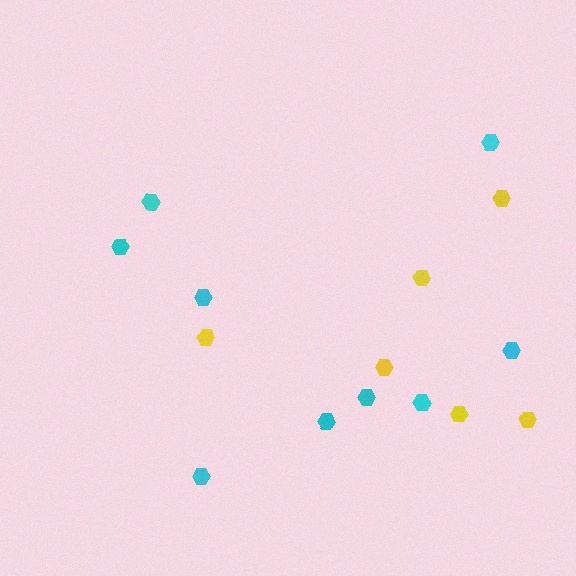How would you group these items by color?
There are 2 groups: one group of yellow hexagons (6) and one group of cyan hexagons (9).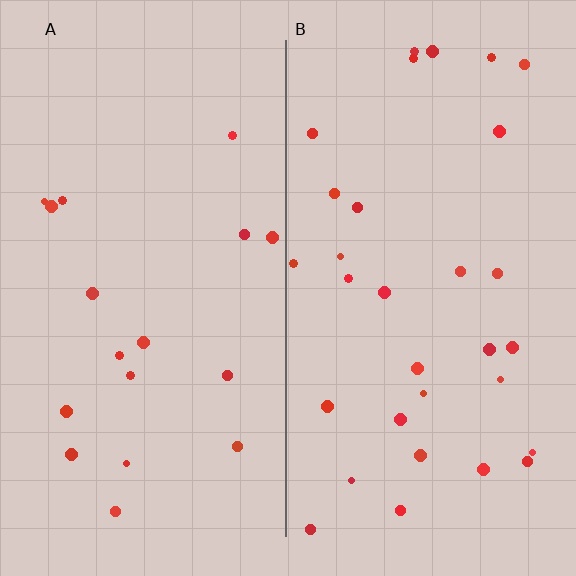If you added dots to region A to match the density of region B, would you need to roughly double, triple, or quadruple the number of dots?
Approximately double.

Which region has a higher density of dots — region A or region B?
B (the right).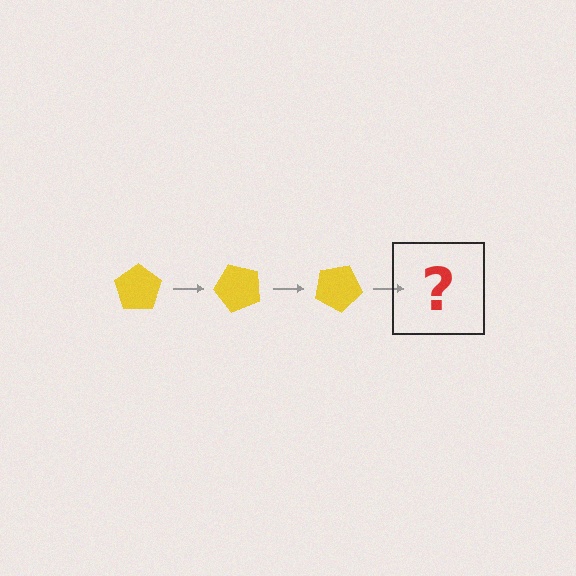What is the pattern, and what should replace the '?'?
The pattern is that the pentagon rotates 50 degrees each step. The '?' should be a yellow pentagon rotated 150 degrees.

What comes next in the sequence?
The next element should be a yellow pentagon rotated 150 degrees.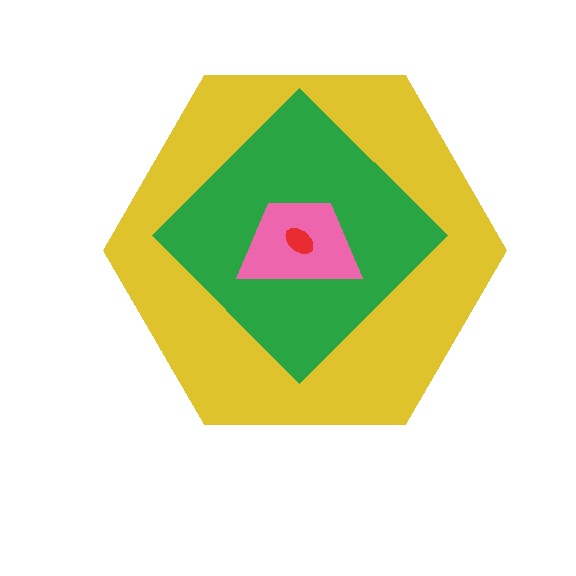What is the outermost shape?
The yellow hexagon.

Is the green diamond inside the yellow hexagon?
Yes.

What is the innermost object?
The red ellipse.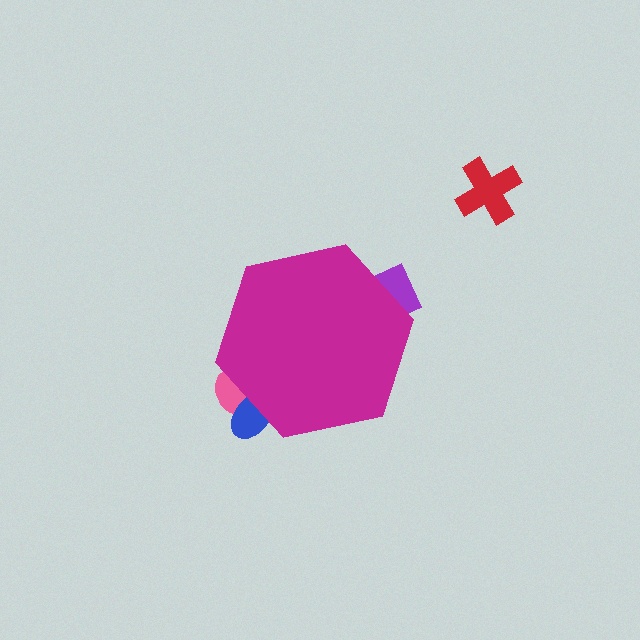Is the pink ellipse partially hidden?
Yes, the pink ellipse is partially hidden behind the magenta hexagon.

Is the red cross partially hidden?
No, the red cross is fully visible.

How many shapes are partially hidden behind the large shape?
3 shapes are partially hidden.